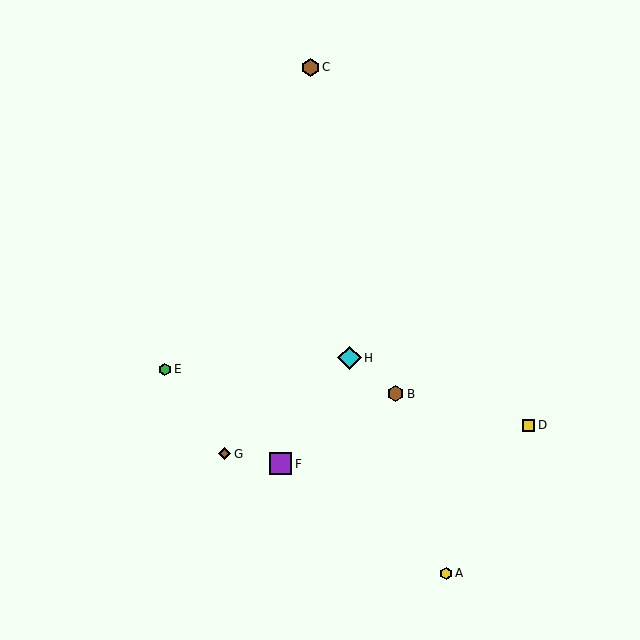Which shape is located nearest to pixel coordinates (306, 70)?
The brown hexagon (labeled C) at (311, 67) is nearest to that location.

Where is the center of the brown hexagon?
The center of the brown hexagon is at (311, 67).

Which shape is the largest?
The cyan diamond (labeled H) is the largest.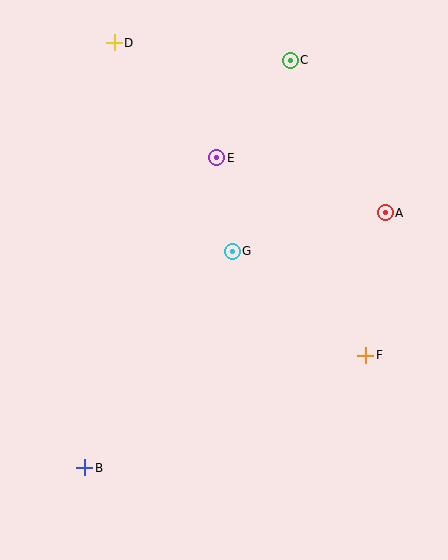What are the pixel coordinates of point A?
Point A is at (385, 213).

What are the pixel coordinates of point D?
Point D is at (114, 43).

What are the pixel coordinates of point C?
Point C is at (290, 60).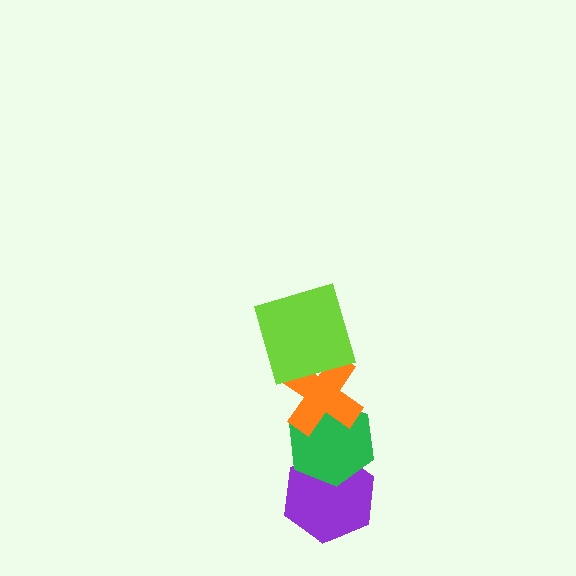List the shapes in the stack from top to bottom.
From top to bottom: the lime square, the orange cross, the green hexagon, the purple hexagon.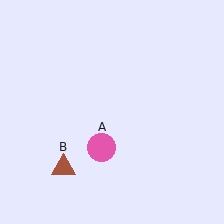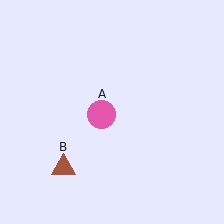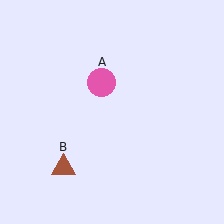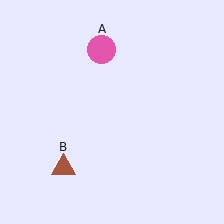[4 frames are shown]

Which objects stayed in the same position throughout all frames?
Brown triangle (object B) remained stationary.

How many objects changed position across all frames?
1 object changed position: pink circle (object A).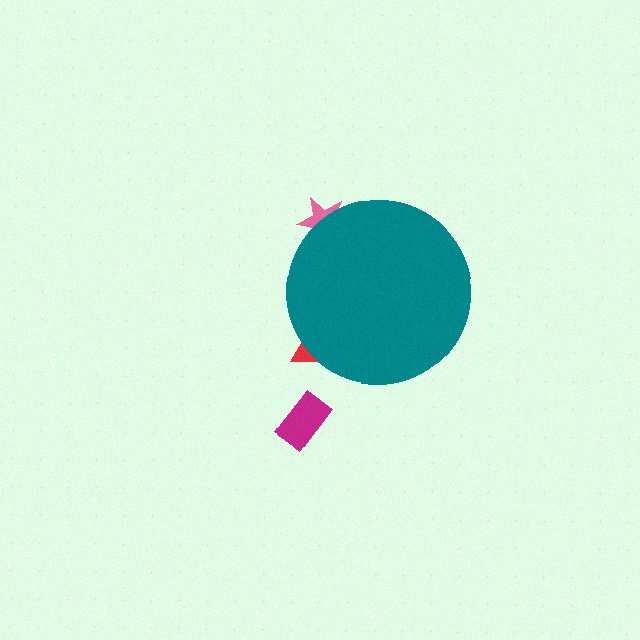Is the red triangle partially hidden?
Yes, the red triangle is partially hidden behind the teal circle.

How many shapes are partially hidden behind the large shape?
2 shapes are partially hidden.